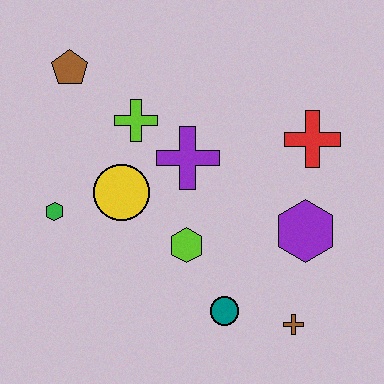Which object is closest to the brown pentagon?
The lime cross is closest to the brown pentagon.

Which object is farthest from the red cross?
The green hexagon is farthest from the red cross.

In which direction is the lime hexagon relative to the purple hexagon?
The lime hexagon is to the left of the purple hexagon.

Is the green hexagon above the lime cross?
No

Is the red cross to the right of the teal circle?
Yes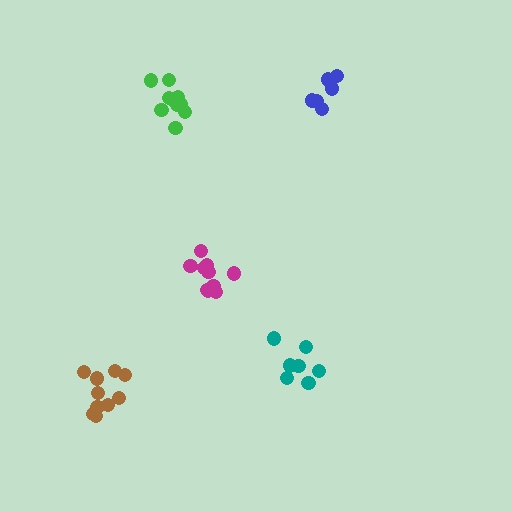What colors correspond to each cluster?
The clusters are colored: teal, green, brown, magenta, blue.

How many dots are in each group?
Group 1: 8 dots, Group 2: 10 dots, Group 3: 10 dots, Group 4: 10 dots, Group 5: 6 dots (44 total).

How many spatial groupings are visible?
There are 5 spatial groupings.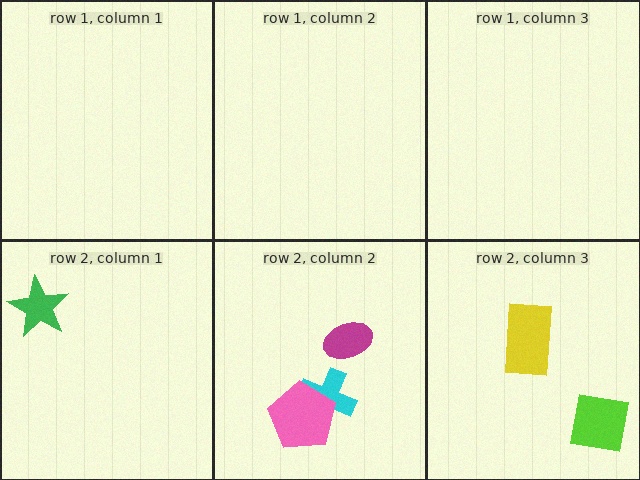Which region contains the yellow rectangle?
The row 2, column 3 region.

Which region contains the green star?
The row 2, column 1 region.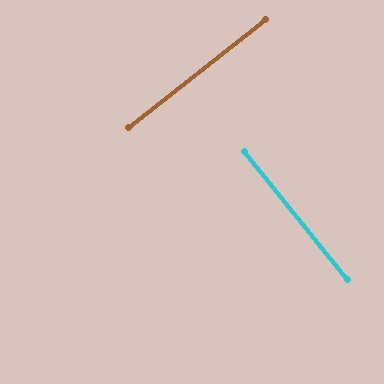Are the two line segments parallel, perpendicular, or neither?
Perpendicular — they meet at approximately 89°.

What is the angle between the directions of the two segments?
Approximately 89 degrees.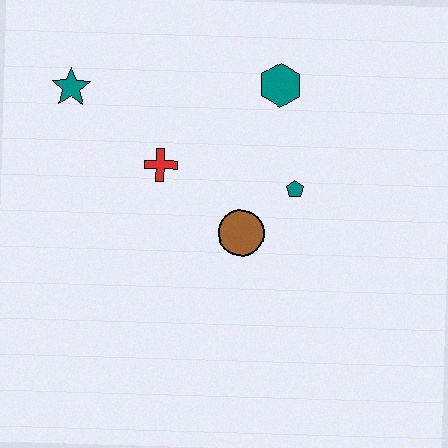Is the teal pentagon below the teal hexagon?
Yes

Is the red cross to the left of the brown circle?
Yes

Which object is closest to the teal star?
The red cross is closest to the teal star.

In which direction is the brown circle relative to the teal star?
The brown circle is to the right of the teal star.